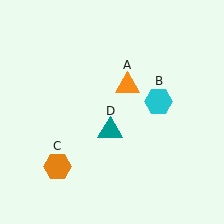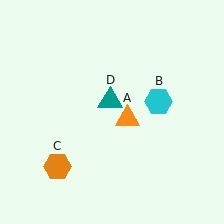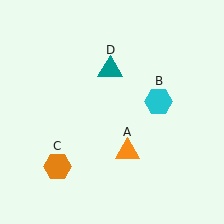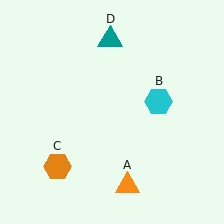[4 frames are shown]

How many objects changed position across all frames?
2 objects changed position: orange triangle (object A), teal triangle (object D).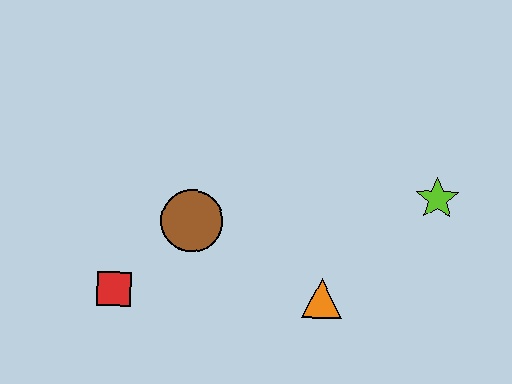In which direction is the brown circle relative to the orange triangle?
The brown circle is to the left of the orange triangle.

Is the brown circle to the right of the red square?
Yes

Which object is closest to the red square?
The brown circle is closest to the red square.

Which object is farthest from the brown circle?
The lime star is farthest from the brown circle.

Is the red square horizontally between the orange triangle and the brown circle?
No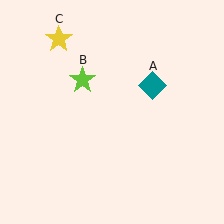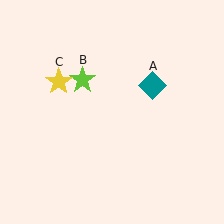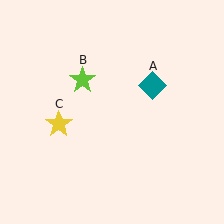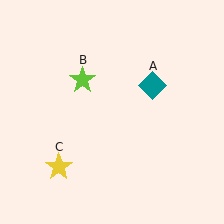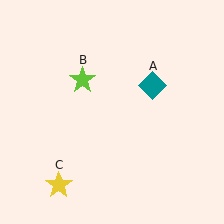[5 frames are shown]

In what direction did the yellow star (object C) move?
The yellow star (object C) moved down.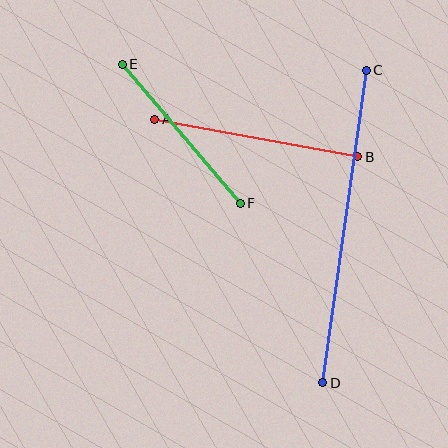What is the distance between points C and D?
The distance is approximately 315 pixels.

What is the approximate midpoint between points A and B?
The midpoint is at approximately (256, 138) pixels.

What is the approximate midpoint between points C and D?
The midpoint is at approximately (344, 227) pixels.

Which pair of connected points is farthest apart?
Points C and D are farthest apart.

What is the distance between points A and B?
The distance is approximately 207 pixels.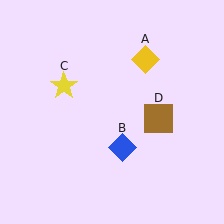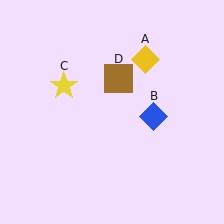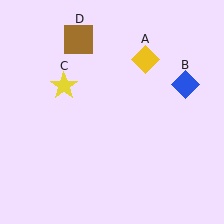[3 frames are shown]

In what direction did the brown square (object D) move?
The brown square (object D) moved up and to the left.